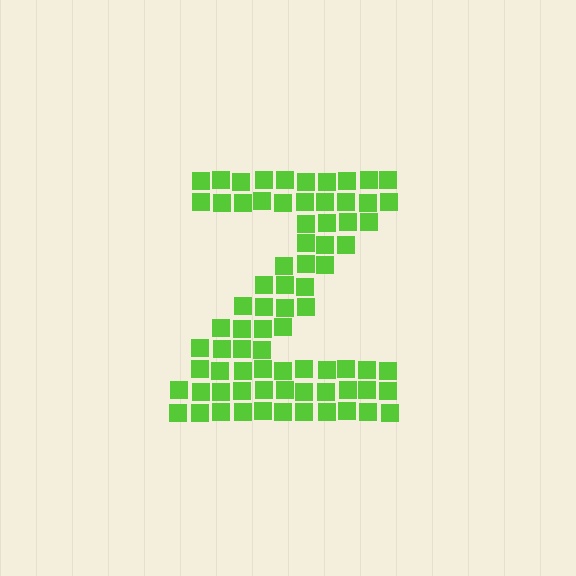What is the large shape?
The large shape is the letter Z.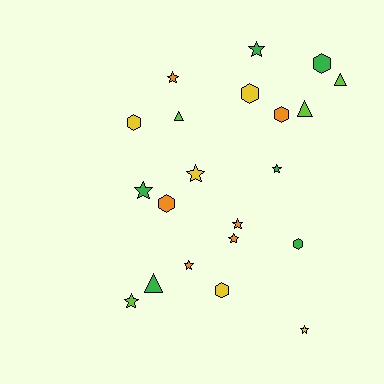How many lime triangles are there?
There are 3 lime triangles.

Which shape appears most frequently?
Star, with 10 objects.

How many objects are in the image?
There are 21 objects.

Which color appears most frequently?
Green, with 6 objects.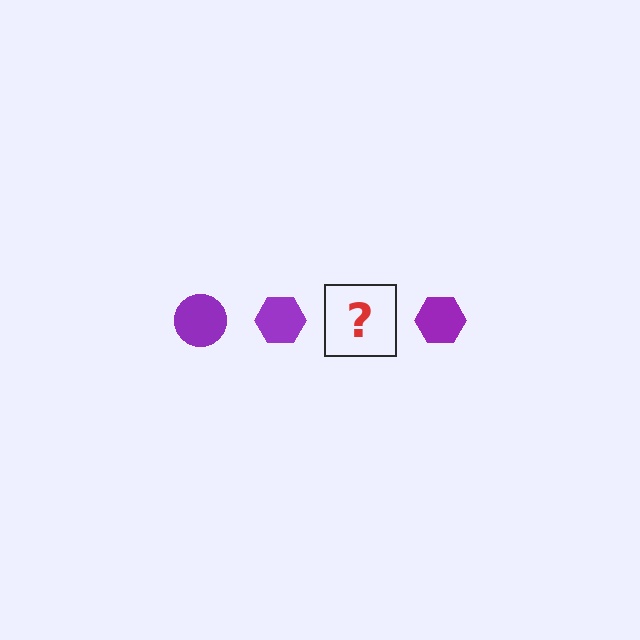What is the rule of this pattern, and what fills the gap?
The rule is that the pattern cycles through circle, hexagon shapes in purple. The gap should be filled with a purple circle.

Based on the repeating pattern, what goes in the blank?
The blank should be a purple circle.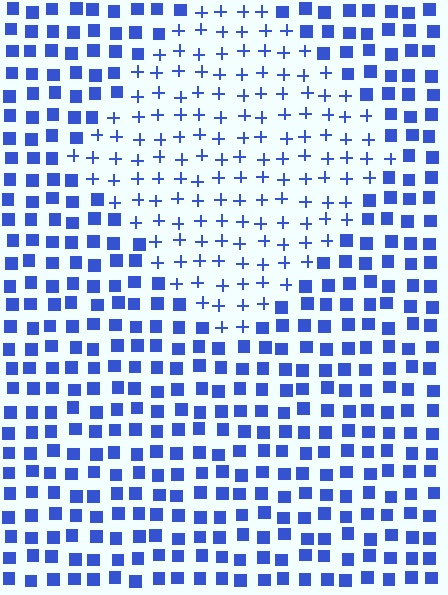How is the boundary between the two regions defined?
The boundary is defined by a change in element shape: plus signs inside vs. squares outside. All elements share the same color and spacing.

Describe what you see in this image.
The image is filled with small blue elements arranged in a uniform grid. A diamond-shaped region contains plus signs, while the surrounding area contains squares. The boundary is defined purely by the change in element shape.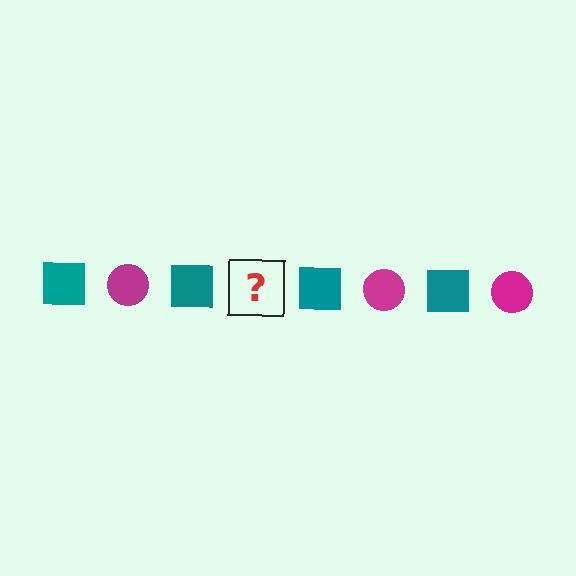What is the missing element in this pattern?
The missing element is a magenta circle.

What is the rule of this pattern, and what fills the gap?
The rule is that the pattern alternates between teal square and magenta circle. The gap should be filled with a magenta circle.